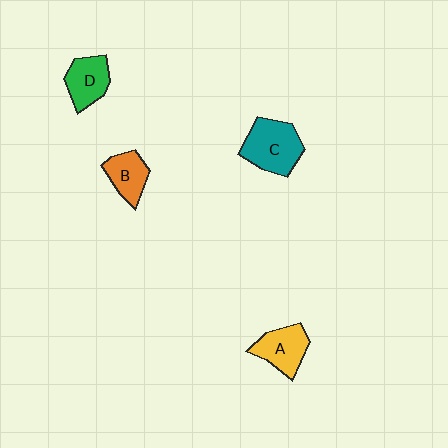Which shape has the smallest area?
Shape B (orange).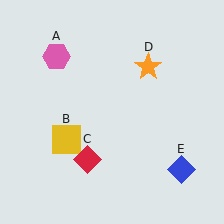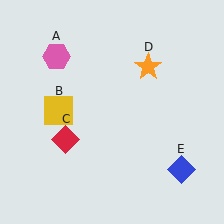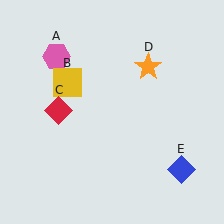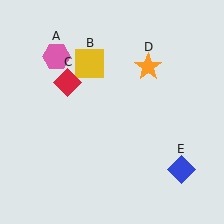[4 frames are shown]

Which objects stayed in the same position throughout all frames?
Pink hexagon (object A) and orange star (object D) and blue diamond (object E) remained stationary.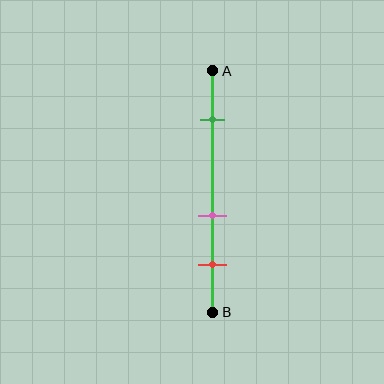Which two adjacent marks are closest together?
The pink and red marks are the closest adjacent pair.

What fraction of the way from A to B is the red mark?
The red mark is approximately 80% (0.8) of the way from A to B.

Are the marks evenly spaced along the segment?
No, the marks are not evenly spaced.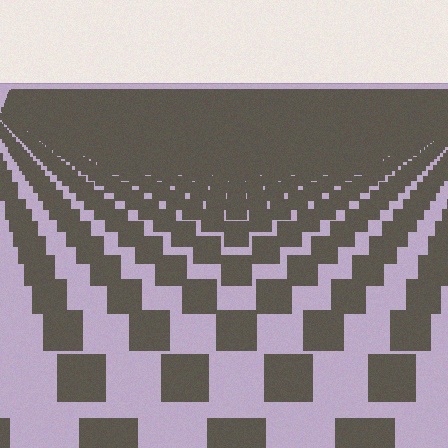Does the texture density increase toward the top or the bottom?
Density increases toward the top.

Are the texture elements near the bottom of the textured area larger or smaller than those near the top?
Larger. Near the bottom, elements are closer to the viewer and appear at a bigger on-screen size.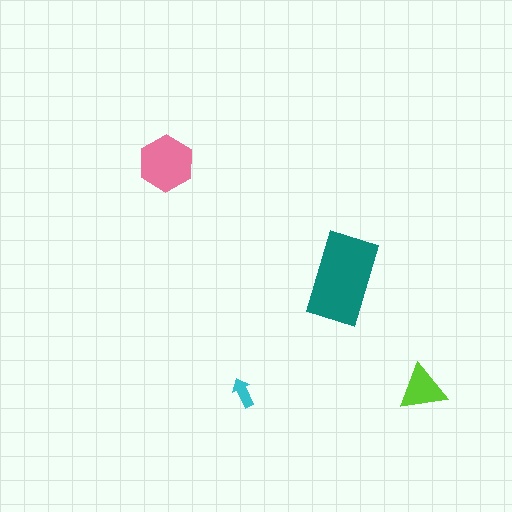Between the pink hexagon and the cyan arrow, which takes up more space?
The pink hexagon.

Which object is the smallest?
The cyan arrow.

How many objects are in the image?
There are 4 objects in the image.